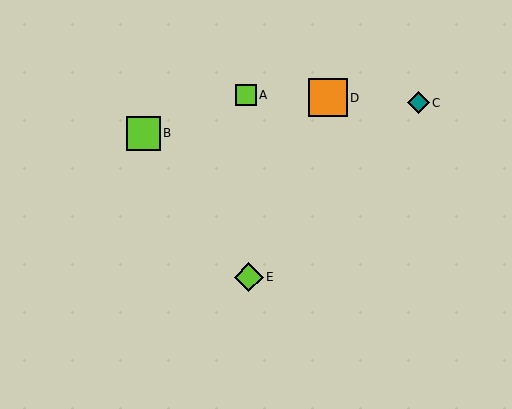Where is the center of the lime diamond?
The center of the lime diamond is at (249, 277).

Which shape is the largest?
The orange square (labeled D) is the largest.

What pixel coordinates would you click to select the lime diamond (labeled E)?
Click at (249, 277) to select the lime diamond E.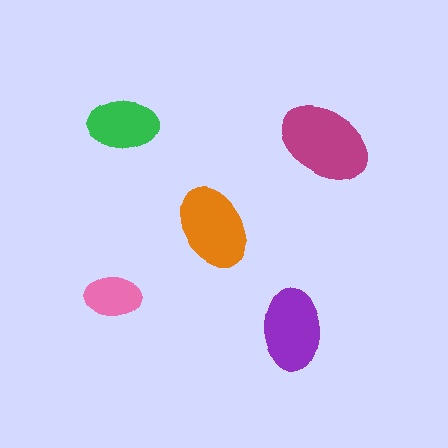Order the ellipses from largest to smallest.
the magenta one, the orange one, the purple one, the green one, the pink one.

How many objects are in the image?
There are 5 objects in the image.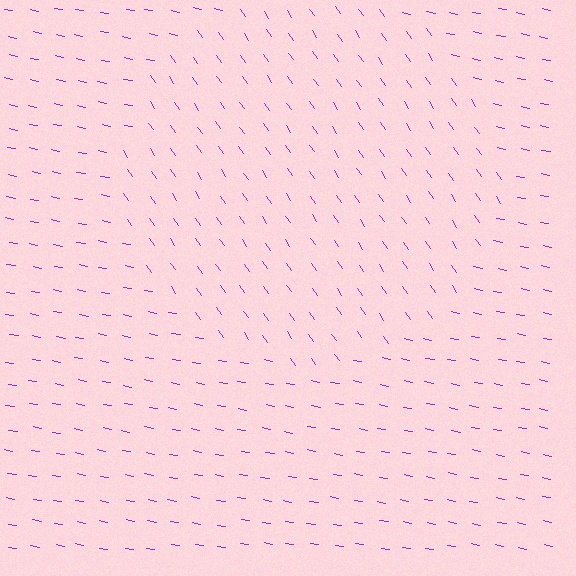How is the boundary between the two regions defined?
The boundary is defined purely by a change in line orientation (approximately 45 degrees difference). All lines are the same color and thickness.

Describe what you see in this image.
The image is filled with small purple line segments. A circle region in the image has lines oriented differently from the surrounding lines, creating a visible texture boundary.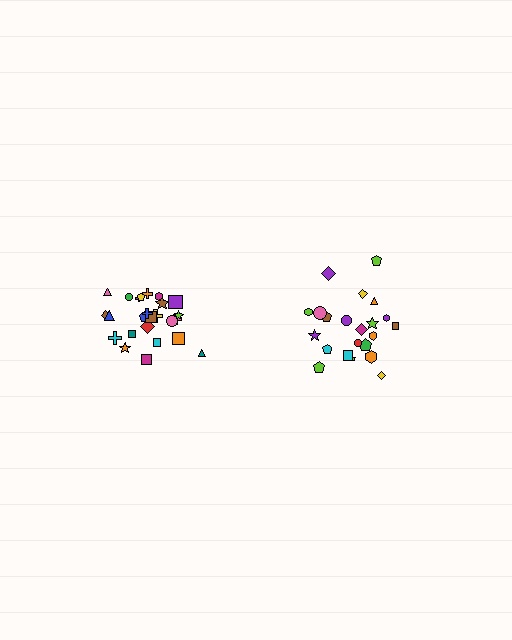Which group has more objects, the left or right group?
The left group.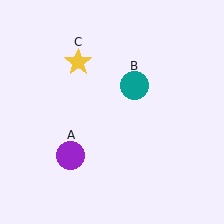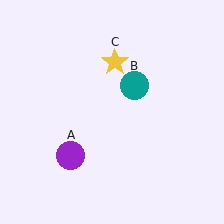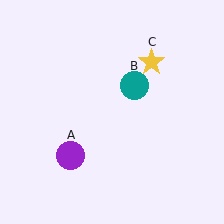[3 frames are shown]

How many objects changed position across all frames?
1 object changed position: yellow star (object C).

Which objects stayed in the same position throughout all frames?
Purple circle (object A) and teal circle (object B) remained stationary.